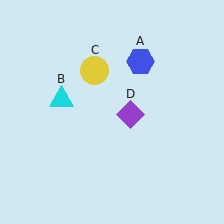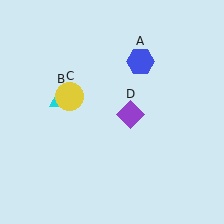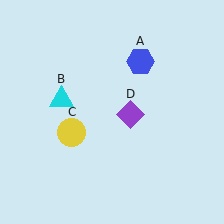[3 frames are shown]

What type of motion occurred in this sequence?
The yellow circle (object C) rotated counterclockwise around the center of the scene.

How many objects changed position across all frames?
1 object changed position: yellow circle (object C).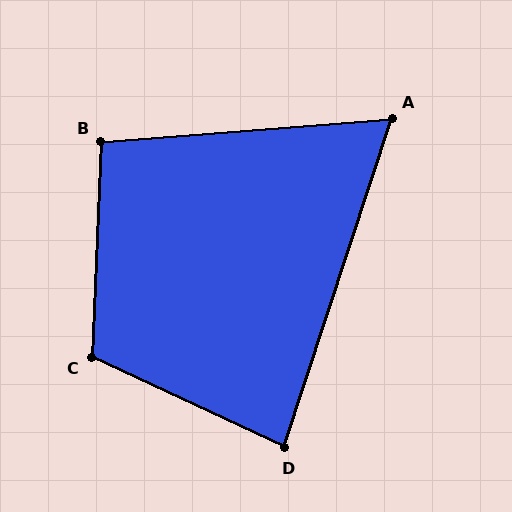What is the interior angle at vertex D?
Approximately 83 degrees (acute).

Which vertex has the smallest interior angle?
A, at approximately 67 degrees.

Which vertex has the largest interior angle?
C, at approximately 113 degrees.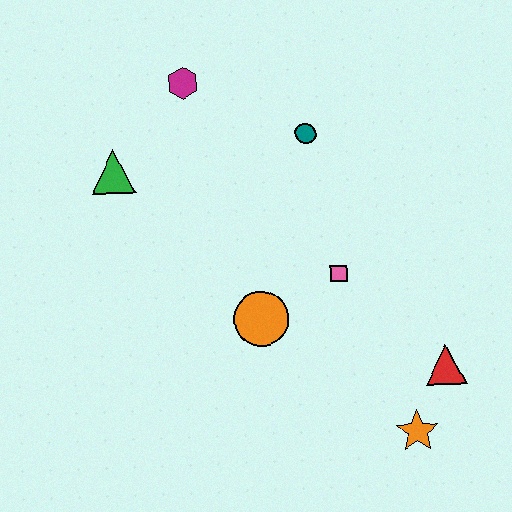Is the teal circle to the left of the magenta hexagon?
No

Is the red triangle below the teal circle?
Yes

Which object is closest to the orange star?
The red triangle is closest to the orange star.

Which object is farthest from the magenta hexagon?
The orange star is farthest from the magenta hexagon.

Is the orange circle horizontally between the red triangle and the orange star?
No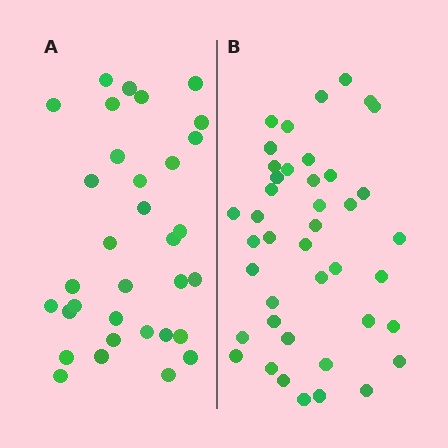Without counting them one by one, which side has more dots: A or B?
Region B (the right region) has more dots.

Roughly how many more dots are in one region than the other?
Region B has roughly 8 or so more dots than region A.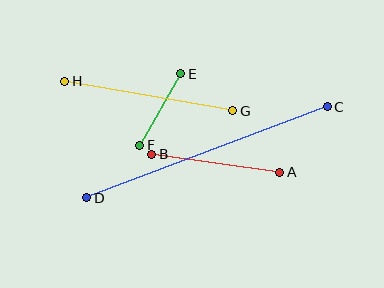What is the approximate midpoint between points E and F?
The midpoint is at approximately (160, 110) pixels.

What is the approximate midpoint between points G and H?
The midpoint is at approximately (149, 96) pixels.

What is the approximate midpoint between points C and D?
The midpoint is at approximately (207, 152) pixels.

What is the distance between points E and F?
The distance is approximately 82 pixels.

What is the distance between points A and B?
The distance is approximately 129 pixels.